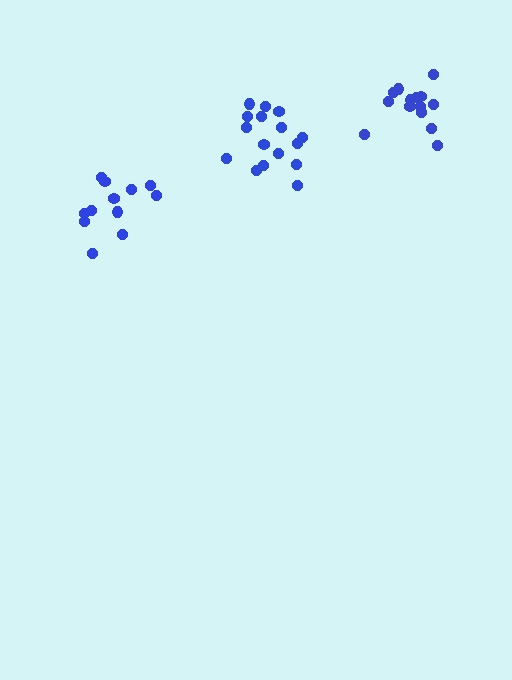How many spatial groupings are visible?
There are 3 spatial groupings.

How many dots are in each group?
Group 1: 16 dots, Group 2: 14 dots, Group 3: 12 dots (42 total).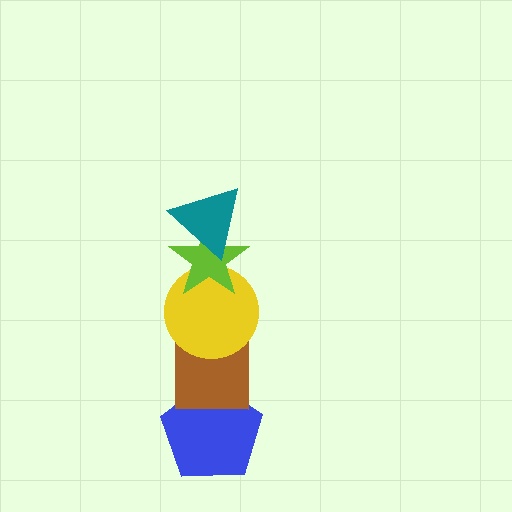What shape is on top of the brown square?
The yellow circle is on top of the brown square.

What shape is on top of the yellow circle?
The lime star is on top of the yellow circle.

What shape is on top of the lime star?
The teal triangle is on top of the lime star.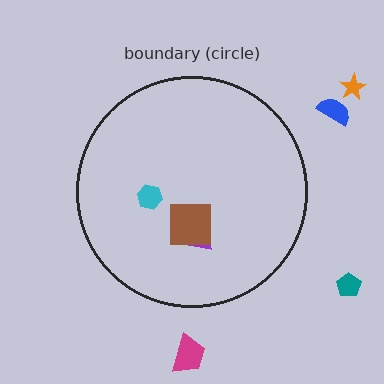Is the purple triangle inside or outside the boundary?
Inside.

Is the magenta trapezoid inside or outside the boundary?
Outside.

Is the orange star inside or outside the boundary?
Outside.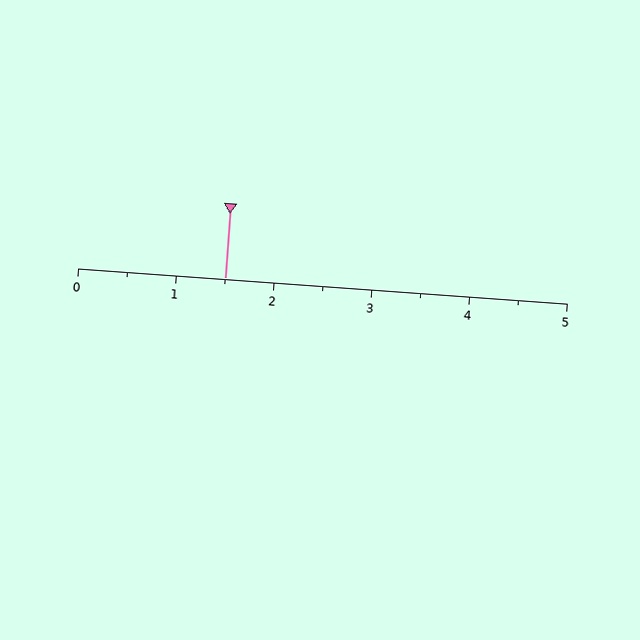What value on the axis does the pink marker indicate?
The marker indicates approximately 1.5.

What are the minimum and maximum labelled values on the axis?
The axis runs from 0 to 5.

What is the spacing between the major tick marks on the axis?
The major ticks are spaced 1 apart.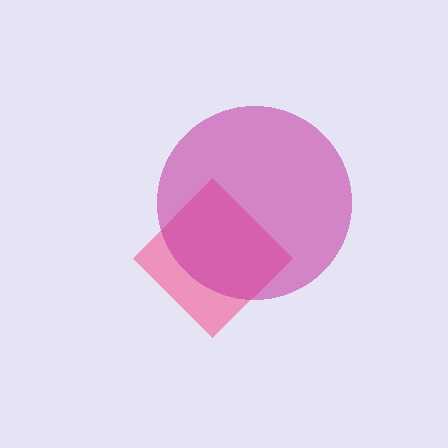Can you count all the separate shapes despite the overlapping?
Yes, there are 2 separate shapes.